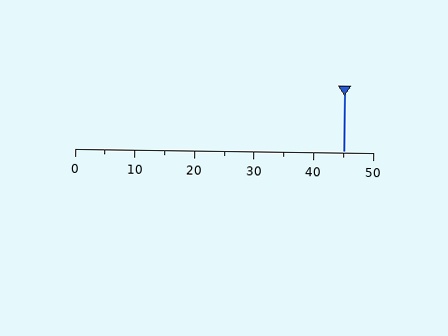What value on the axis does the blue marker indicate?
The marker indicates approximately 45.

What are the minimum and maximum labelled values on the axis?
The axis runs from 0 to 50.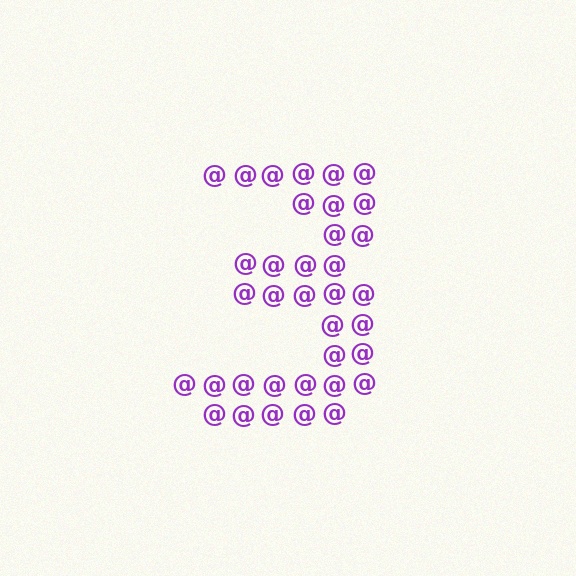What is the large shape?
The large shape is the digit 3.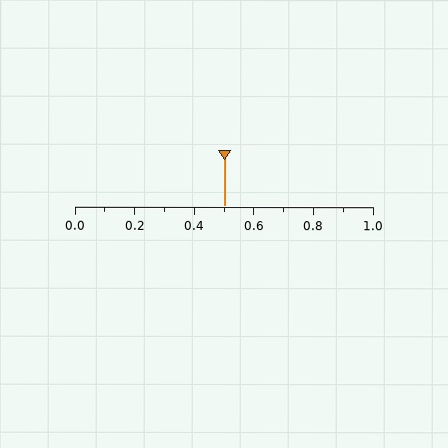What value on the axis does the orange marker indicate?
The marker indicates approximately 0.5.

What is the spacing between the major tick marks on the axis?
The major ticks are spaced 0.2 apart.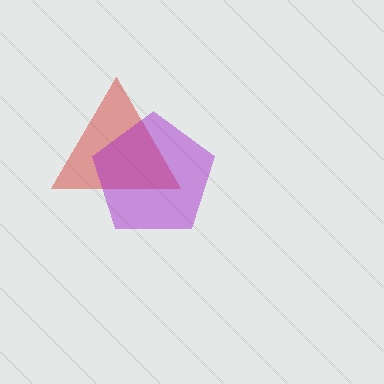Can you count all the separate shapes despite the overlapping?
Yes, there are 2 separate shapes.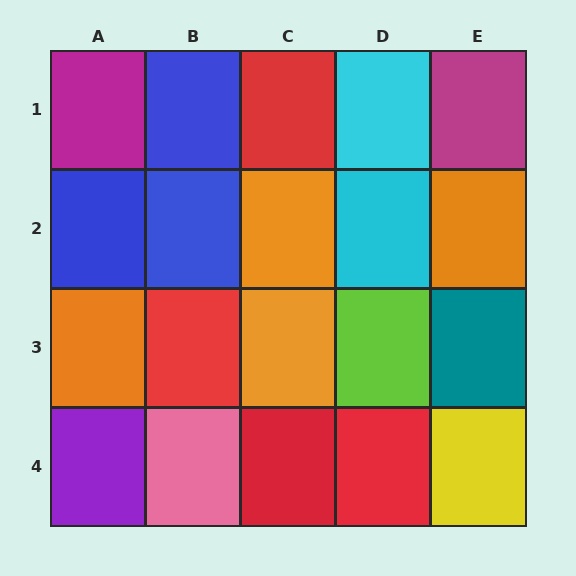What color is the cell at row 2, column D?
Cyan.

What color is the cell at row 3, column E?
Teal.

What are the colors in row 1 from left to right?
Magenta, blue, red, cyan, magenta.